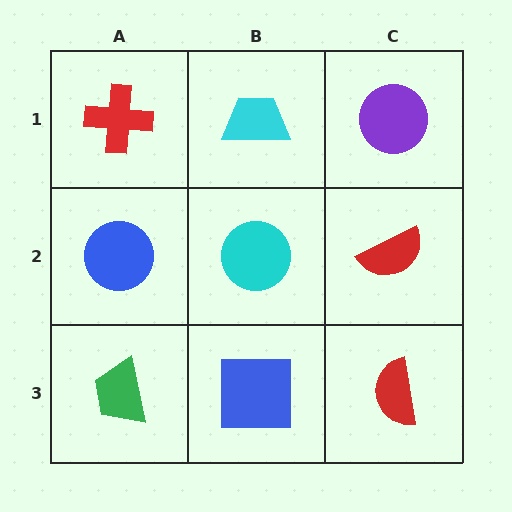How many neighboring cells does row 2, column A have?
3.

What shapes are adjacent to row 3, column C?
A red semicircle (row 2, column C), a blue square (row 3, column B).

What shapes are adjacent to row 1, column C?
A red semicircle (row 2, column C), a cyan trapezoid (row 1, column B).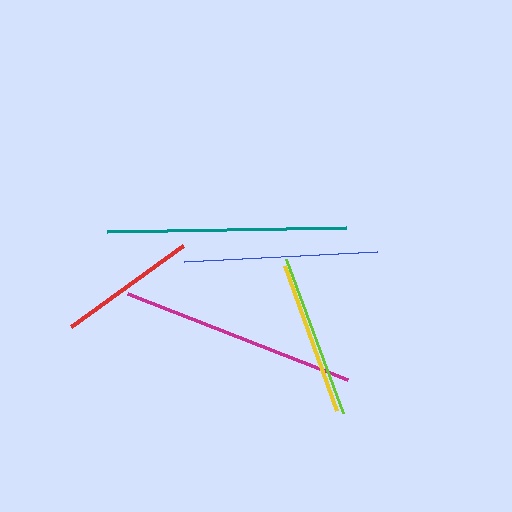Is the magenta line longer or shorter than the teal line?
The teal line is longer than the magenta line.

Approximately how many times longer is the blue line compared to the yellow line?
The blue line is approximately 1.3 times the length of the yellow line.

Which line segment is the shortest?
The red line is the shortest at approximately 138 pixels.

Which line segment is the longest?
The teal line is the longest at approximately 238 pixels.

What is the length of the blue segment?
The blue segment is approximately 193 pixels long.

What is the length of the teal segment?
The teal segment is approximately 238 pixels long.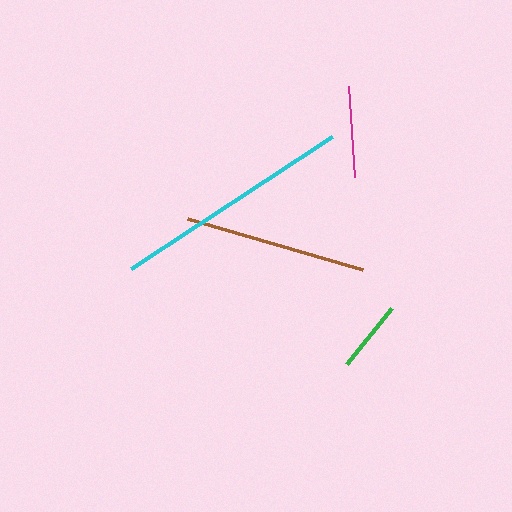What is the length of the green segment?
The green segment is approximately 72 pixels long.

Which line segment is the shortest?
The green line is the shortest at approximately 72 pixels.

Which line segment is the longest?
The cyan line is the longest at approximately 240 pixels.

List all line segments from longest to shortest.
From longest to shortest: cyan, brown, magenta, green.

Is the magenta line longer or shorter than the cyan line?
The cyan line is longer than the magenta line.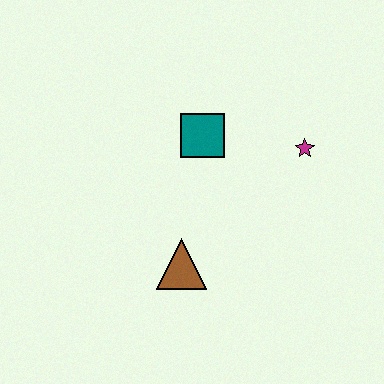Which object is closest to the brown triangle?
The teal square is closest to the brown triangle.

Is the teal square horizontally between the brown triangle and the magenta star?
Yes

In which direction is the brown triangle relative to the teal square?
The brown triangle is below the teal square.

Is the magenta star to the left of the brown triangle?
No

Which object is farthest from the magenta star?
The brown triangle is farthest from the magenta star.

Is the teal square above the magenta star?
Yes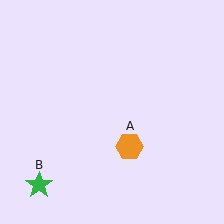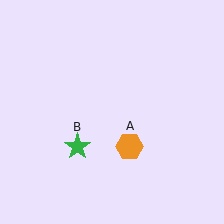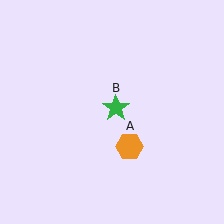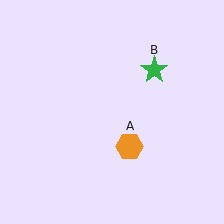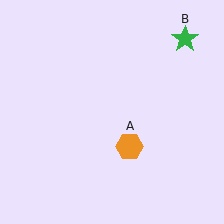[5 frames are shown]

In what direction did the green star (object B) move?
The green star (object B) moved up and to the right.